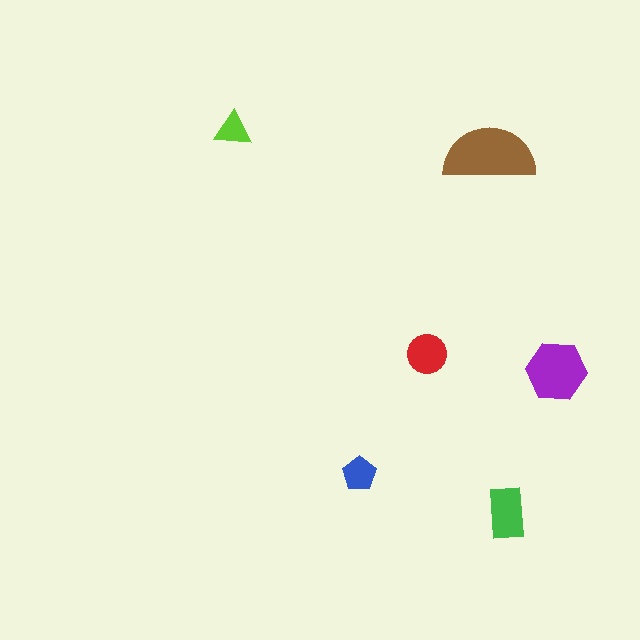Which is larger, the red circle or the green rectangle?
The green rectangle.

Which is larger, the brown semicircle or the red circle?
The brown semicircle.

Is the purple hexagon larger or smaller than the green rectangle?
Larger.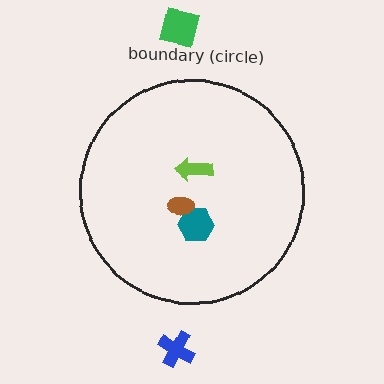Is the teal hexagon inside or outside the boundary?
Inside.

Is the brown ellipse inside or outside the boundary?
Inside.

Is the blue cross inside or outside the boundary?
Outside.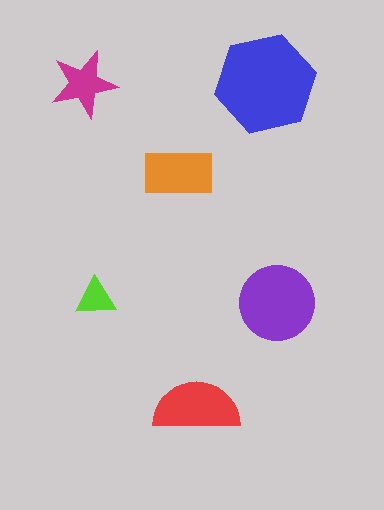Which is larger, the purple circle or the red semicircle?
The purple circle.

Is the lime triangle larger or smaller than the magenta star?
Smaller.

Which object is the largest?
The blue hexagon.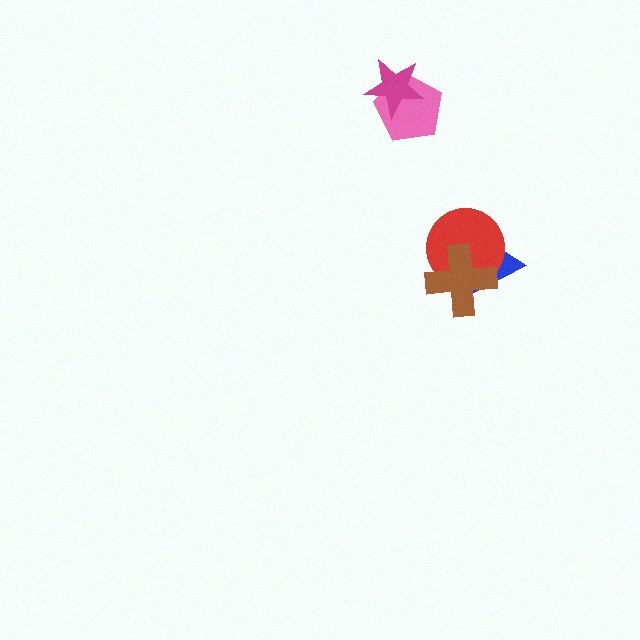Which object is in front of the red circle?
The brown cross is in front of the red circle.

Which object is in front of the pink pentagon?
The magenta star is in front of the pink pentagon.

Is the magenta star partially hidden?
No, no other shape covers it.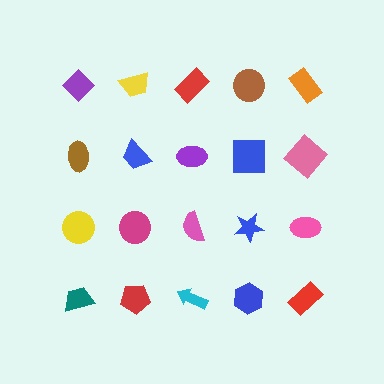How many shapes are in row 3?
5 shapes.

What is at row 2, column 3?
A purple ellipse.